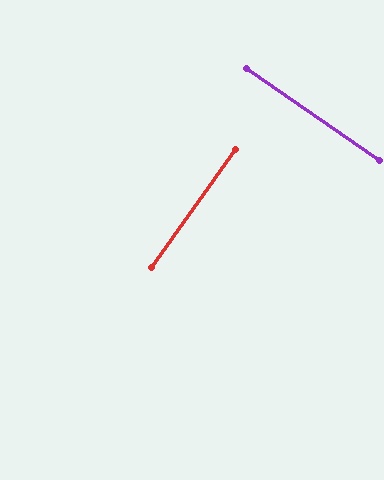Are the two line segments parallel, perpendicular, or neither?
Perpendicular — they meet at approximately 90°.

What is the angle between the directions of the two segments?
Approximately 90 degrees.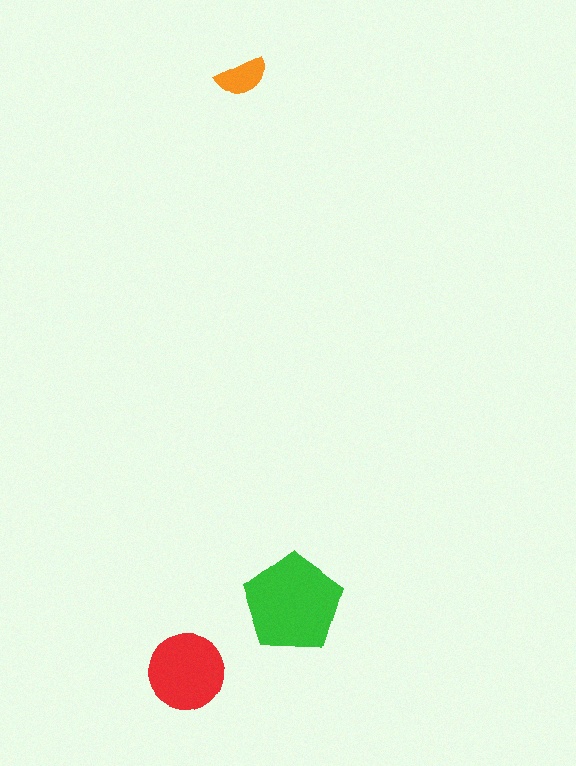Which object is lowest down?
The red circle is bottommost.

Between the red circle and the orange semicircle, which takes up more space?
The red circle.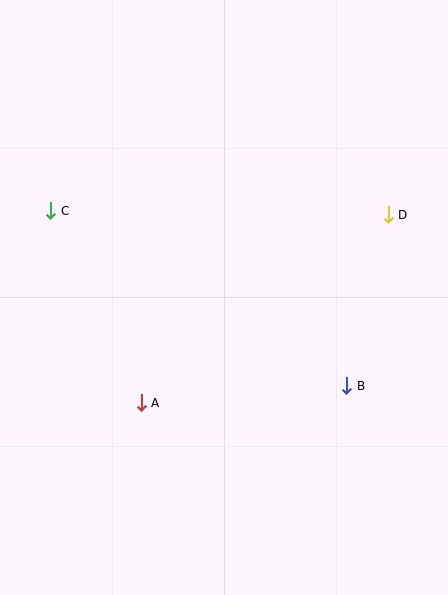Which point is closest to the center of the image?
Point A at (141, 403) is closest to the center.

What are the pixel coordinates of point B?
Point B is at (347, 386).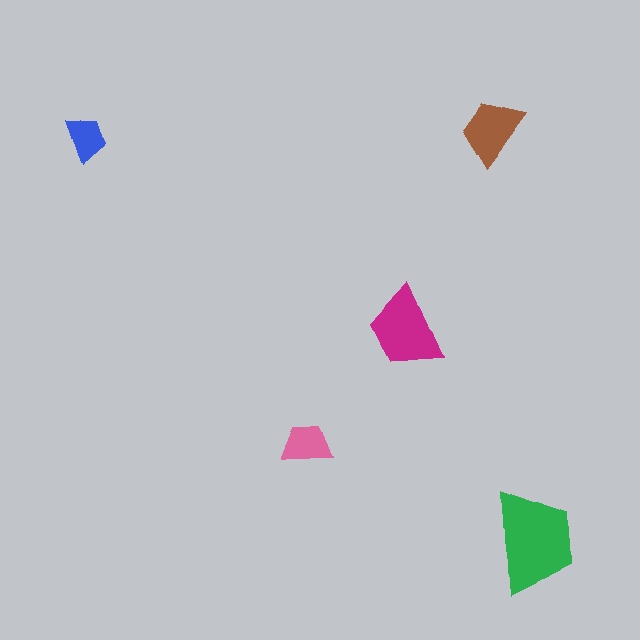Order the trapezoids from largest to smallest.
the green one, the magenta one, the brown one, the pink one, the blue one.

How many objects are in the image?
There are 5 objects in the image.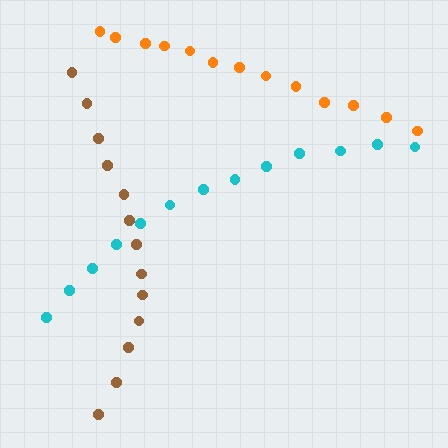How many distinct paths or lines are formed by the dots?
There are 3 distinct paths.